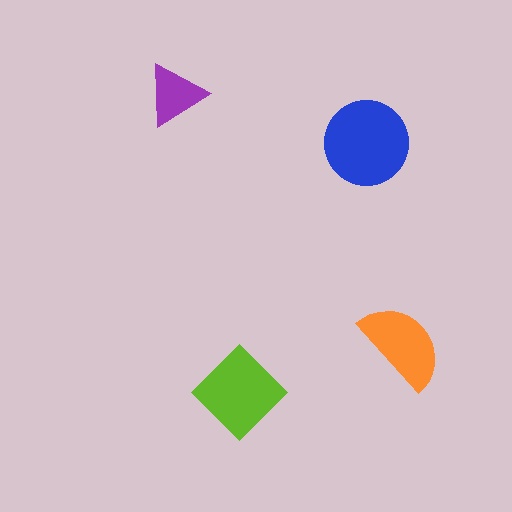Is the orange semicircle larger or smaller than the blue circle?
Smaller.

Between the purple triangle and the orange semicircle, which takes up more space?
The orange semicircle.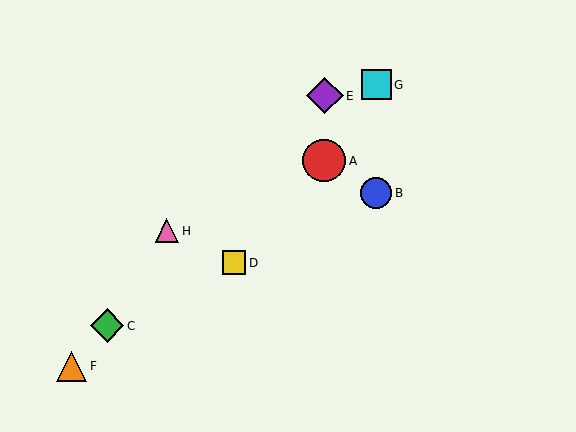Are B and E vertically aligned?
No, B is at x≈376 and E is at x≈325.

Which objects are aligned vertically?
Objects B, G are aligned vertically.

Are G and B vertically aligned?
Yes, both are at x≈376.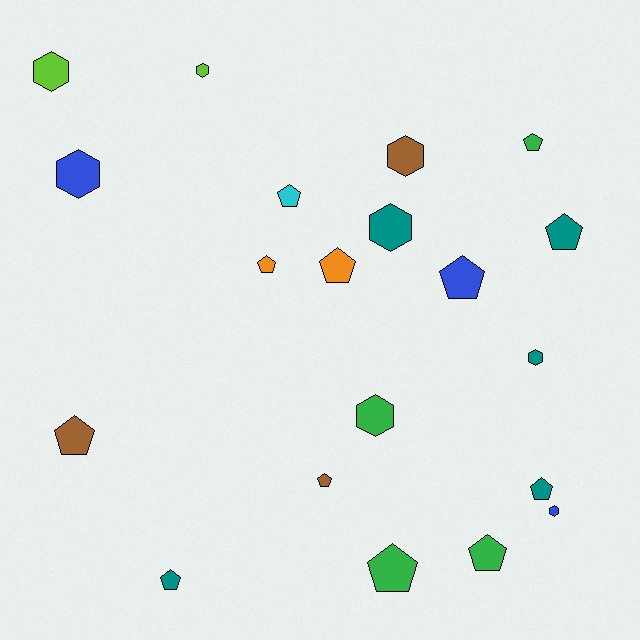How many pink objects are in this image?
There are no pink objects.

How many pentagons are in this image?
There are 12 pentagons.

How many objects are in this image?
There are 20 objects.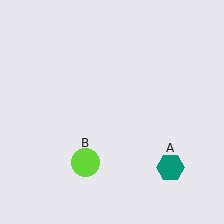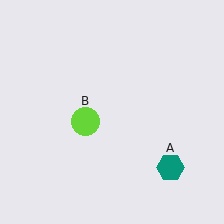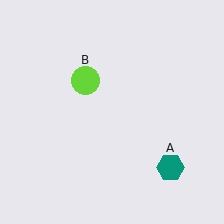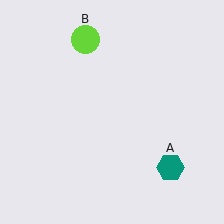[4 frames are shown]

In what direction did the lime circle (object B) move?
The lime circle (object B) moved up.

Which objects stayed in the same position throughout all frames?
Teal hexagon (object A) remained stationary.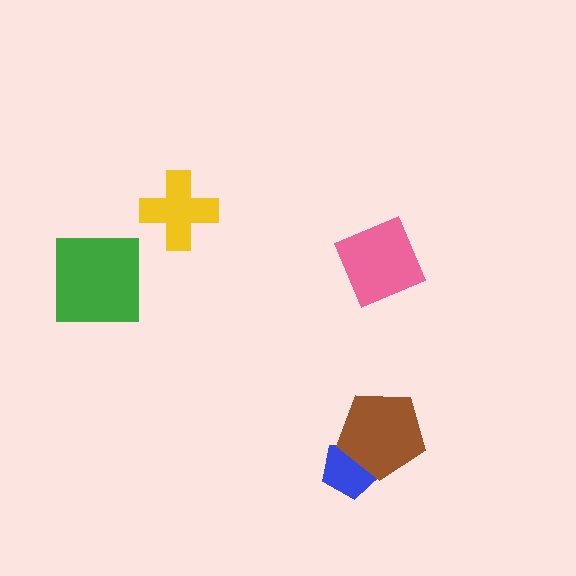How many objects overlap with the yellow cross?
0 objects overlap with the yellow cross.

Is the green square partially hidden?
No, no other shape covers it.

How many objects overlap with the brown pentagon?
1 object overlaps with the brown pentagon.